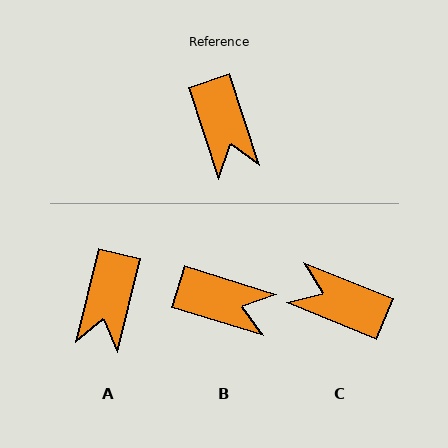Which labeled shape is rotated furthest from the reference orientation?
C, about 130 degrees away.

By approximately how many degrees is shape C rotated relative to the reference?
Approximately 130 degrees clockwise.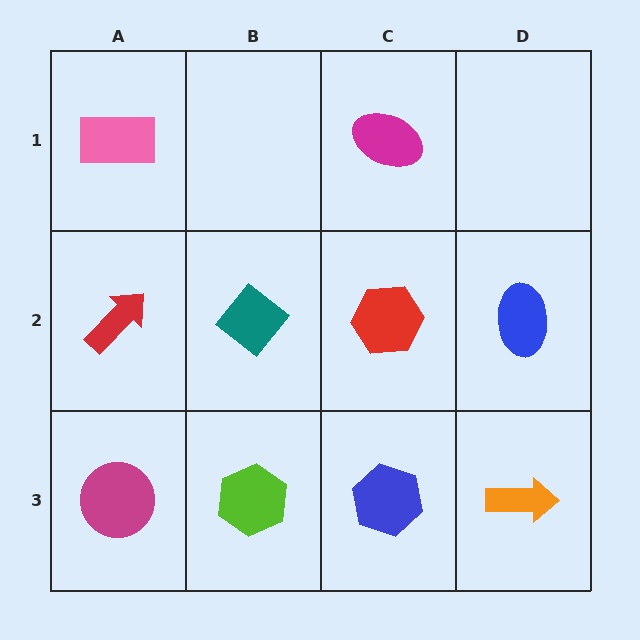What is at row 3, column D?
An orange arrow.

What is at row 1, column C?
A magenta ellipse.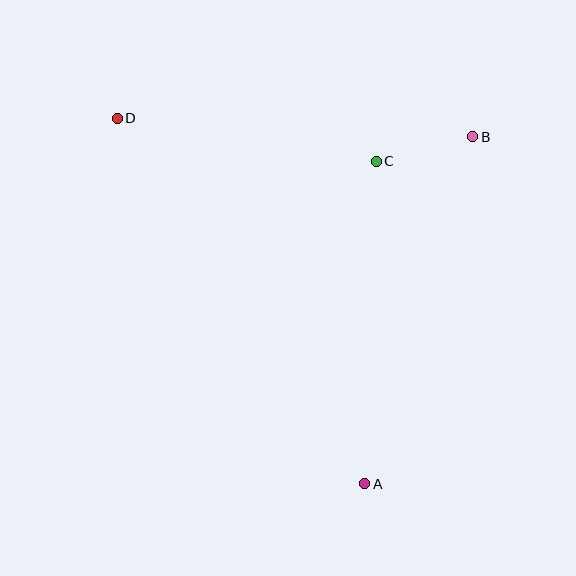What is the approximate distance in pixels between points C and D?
The distance between C and D is approximately 263 pixels.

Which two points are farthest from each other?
Points A and D are farthest from each other.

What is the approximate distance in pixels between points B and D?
The distance between B and D is approximately 356 pixels.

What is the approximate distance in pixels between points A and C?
The distance between A and C is approximately 323 pixels.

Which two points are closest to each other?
Points B and C are closest to each other.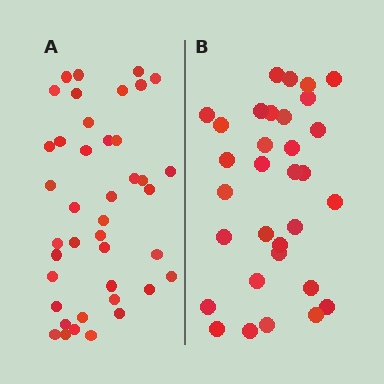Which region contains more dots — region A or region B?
Region A (the left region) has more dots.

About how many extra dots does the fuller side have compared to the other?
Region A has roughly 8 or so more dots than region B.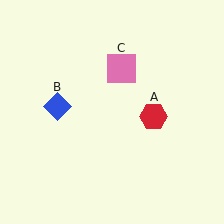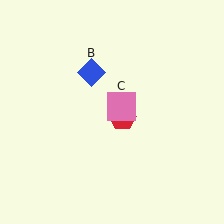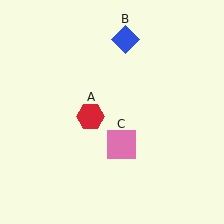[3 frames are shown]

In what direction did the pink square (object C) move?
The pink square (object C) moved down.